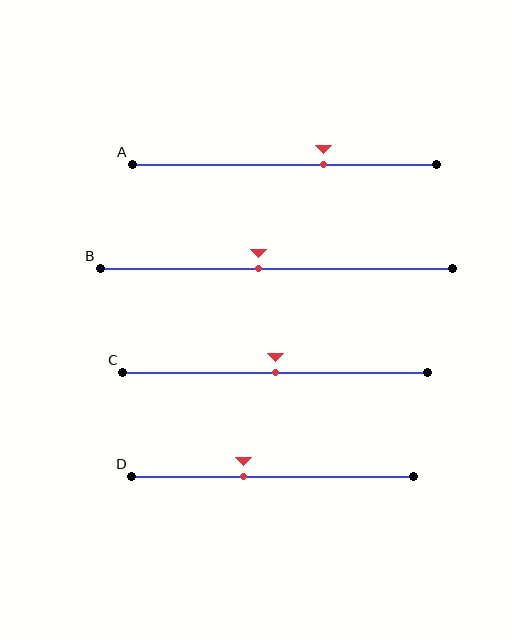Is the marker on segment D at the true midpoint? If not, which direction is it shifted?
No, the marker on segment D is shifted to the left by about 10% of the segment length.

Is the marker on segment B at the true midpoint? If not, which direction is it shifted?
No, the marker on segment B is shifted to the left by about 5% of the segment length.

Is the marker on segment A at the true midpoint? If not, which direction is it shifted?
No, the marker on segment A is shifted to the right by about 13% of the segment length.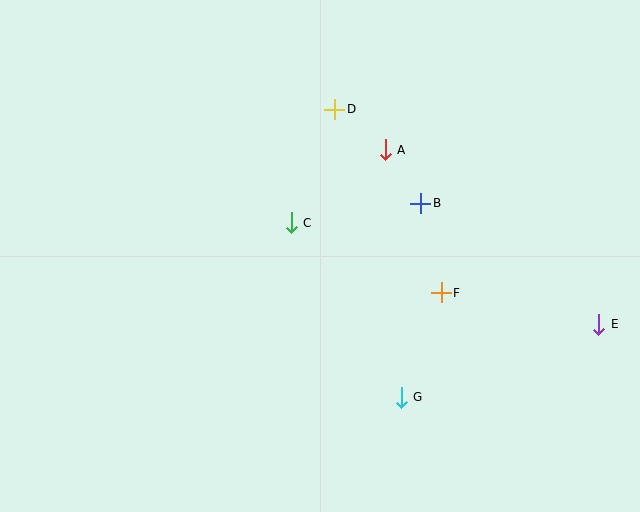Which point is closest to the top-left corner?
Point D is closest to the top-left corner.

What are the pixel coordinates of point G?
Point G is at (401, 397).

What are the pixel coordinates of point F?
Point F is at (441, 293).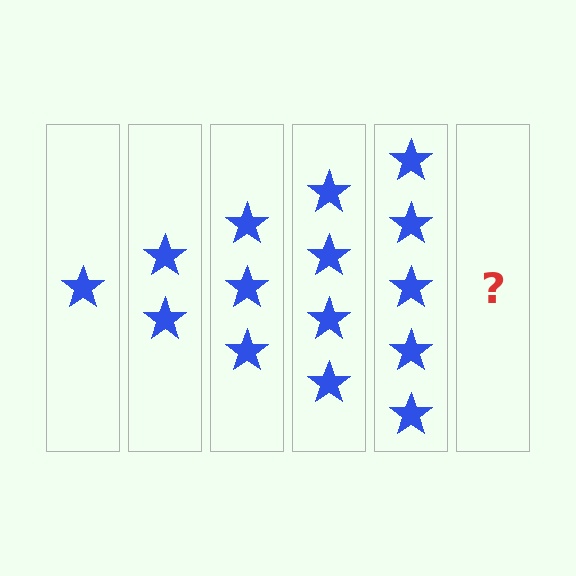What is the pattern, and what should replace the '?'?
The pattern is that each step adds one more star. The '?' should be 6 stars.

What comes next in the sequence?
The next element should be 6 stars.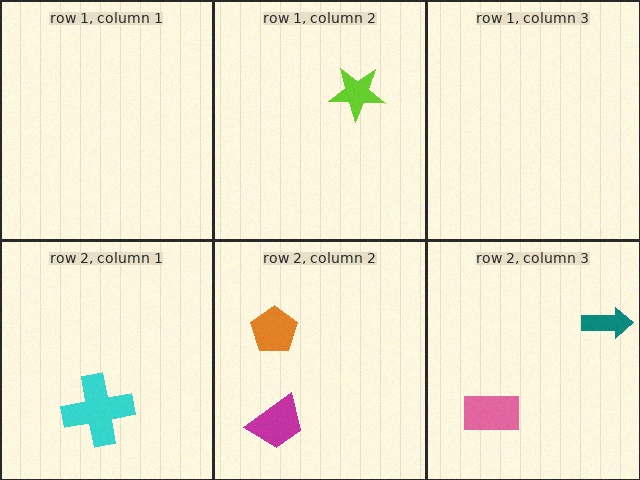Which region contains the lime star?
The row 1, column 2 region.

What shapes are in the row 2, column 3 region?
The pink rectangle, the teal arrow.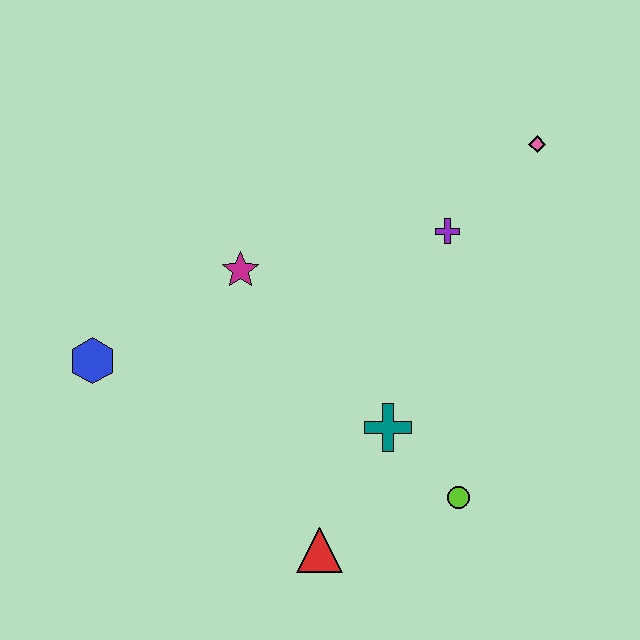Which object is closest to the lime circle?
The teal cross is closest to the lime circle.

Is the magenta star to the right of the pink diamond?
No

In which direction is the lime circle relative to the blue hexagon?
The lime circle is to the right of the blue hexagon.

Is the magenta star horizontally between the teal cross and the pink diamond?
No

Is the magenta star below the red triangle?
No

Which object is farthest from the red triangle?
The pink diamond is farthest from the red triangle.